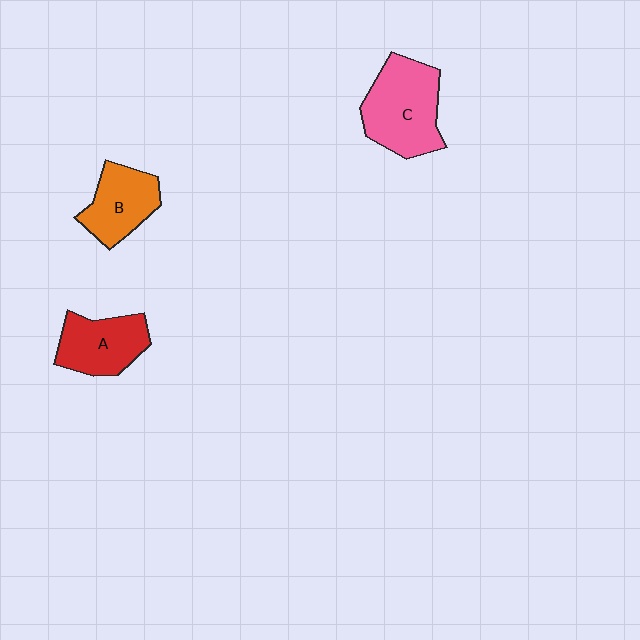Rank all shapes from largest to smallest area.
From largest to smallest: C (pink), A (red), B (orange).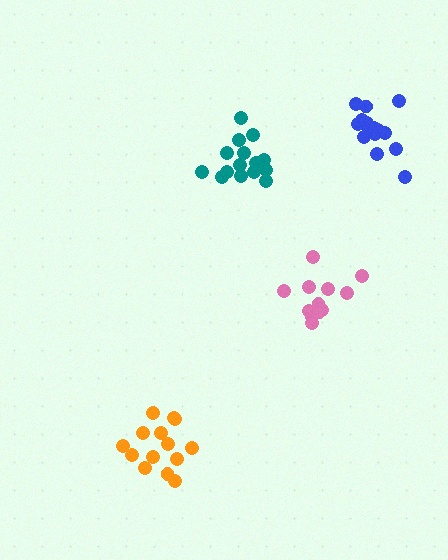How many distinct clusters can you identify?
There are 4 distinct clusters.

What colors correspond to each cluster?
The clusters are colored: blue, orange, pink, teal.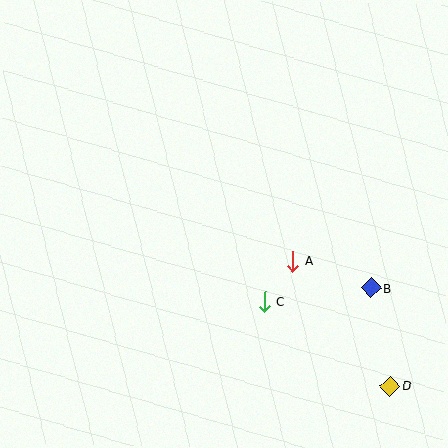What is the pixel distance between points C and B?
The distance between C and B is 107 pixels.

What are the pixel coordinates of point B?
Point B is at (371, 288).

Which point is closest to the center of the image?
Point A at (293, 261) is closest to the center.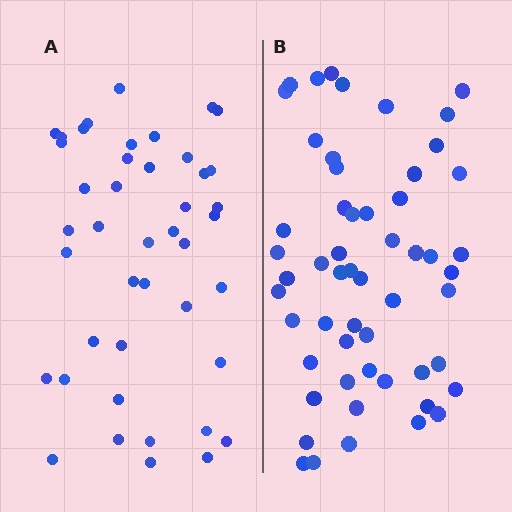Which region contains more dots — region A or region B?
Region B (the right region) has more dots.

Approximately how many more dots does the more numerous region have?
Region B has roughly 12 or so more dots than region A.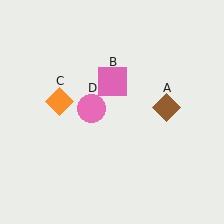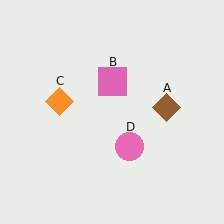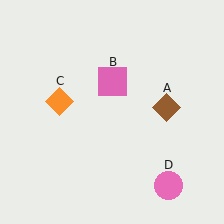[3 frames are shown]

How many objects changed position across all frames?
1 object changed position: pink circle (object D).